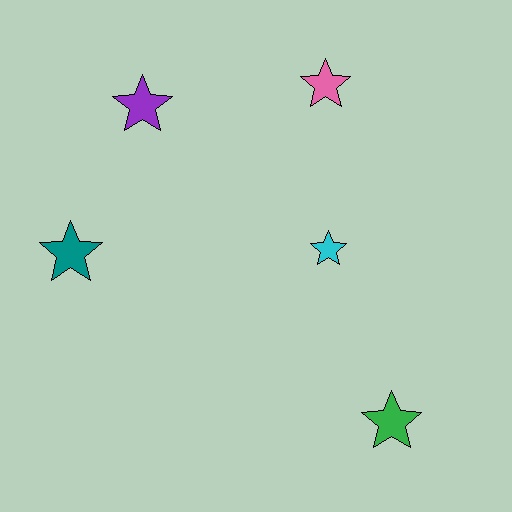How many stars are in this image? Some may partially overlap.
There are 5 stars.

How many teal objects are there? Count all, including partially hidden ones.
There is 1 teal object.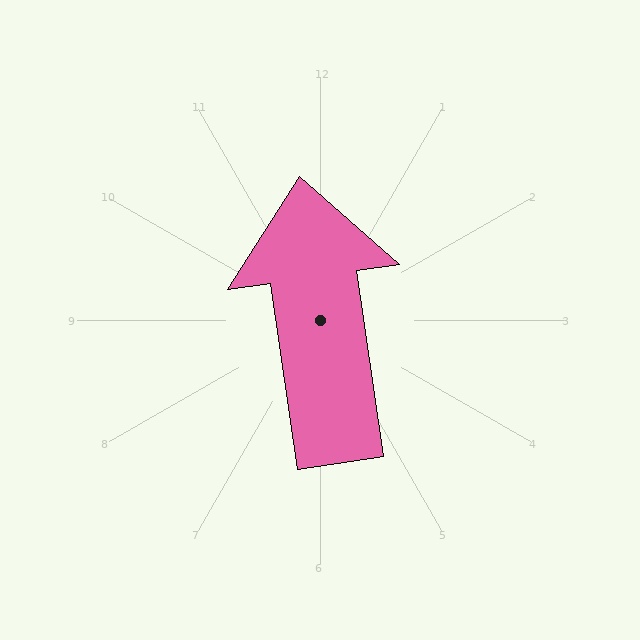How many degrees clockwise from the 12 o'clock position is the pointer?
Approximately 352 degrees.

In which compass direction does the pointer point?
North.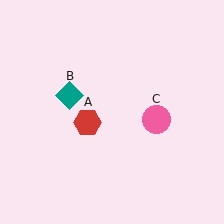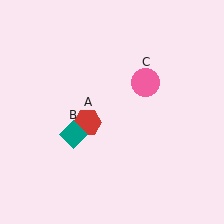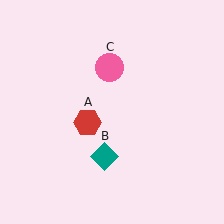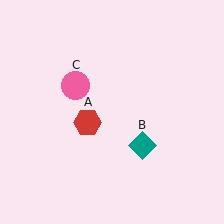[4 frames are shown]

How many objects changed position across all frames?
2 objects changed position: teal diamond (object B), pink circle (object C).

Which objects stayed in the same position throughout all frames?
Red hexagon (object A) remained stationary.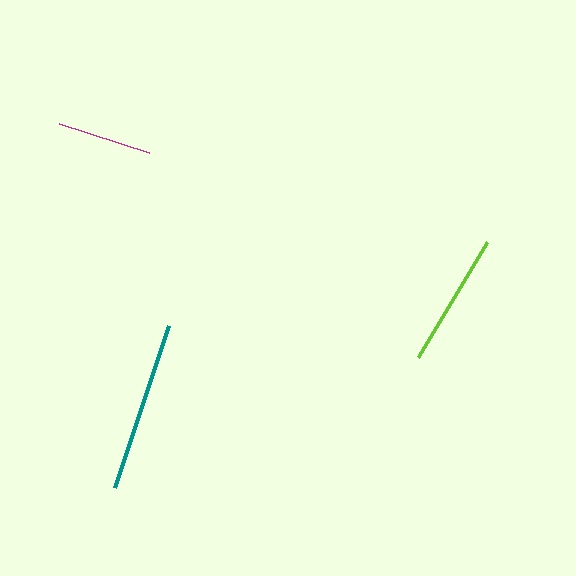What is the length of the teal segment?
The teal segment is approximately 171 pixels long.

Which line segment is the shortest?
The magenta line is the shortest at approximately 95 pixels.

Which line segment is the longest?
The teal line is the longest at approximately 171 pixels.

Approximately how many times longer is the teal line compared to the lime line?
The teal line is approximately 1.3 times the length of the lime line.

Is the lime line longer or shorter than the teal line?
The teal line is longer than the lime line.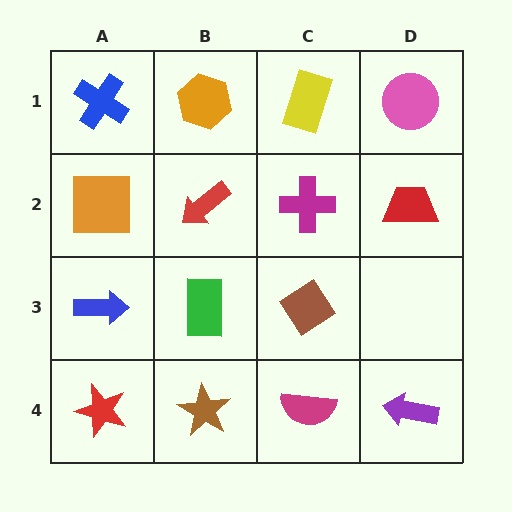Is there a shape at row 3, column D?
No, that cell is empty.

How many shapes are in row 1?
4 shapes.